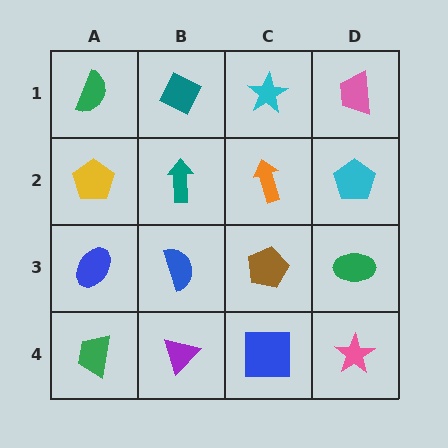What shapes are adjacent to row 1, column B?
A teal arrow (row 2, column B), a green semicircle (row 1, column A), a cyan star (row 1, column C).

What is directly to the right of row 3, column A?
A blue semicircle.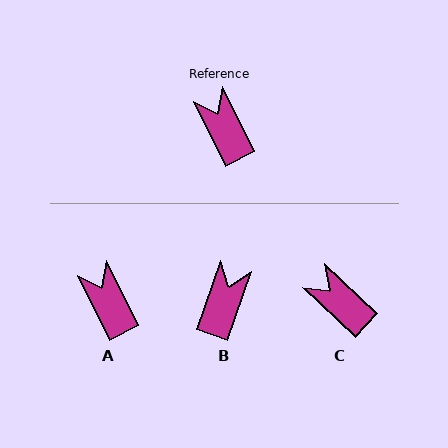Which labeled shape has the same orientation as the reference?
A.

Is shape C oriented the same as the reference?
No, it is off by about 21 degrees.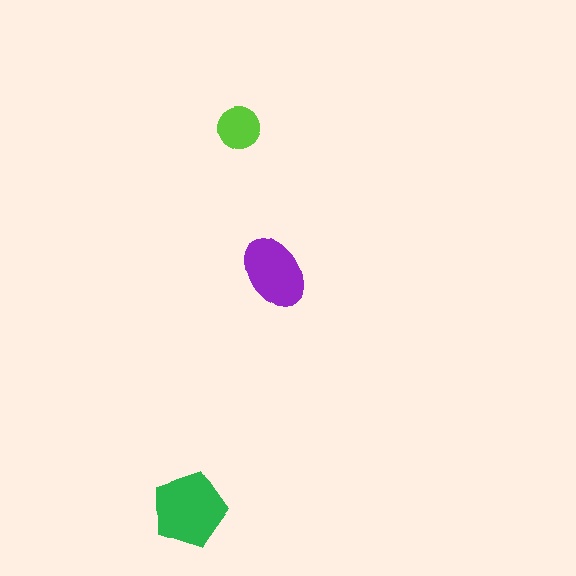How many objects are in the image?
There are 3 objects in the image.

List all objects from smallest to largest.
The lime circle, the purple ellipse, the green pentagon.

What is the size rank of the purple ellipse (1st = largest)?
2nd.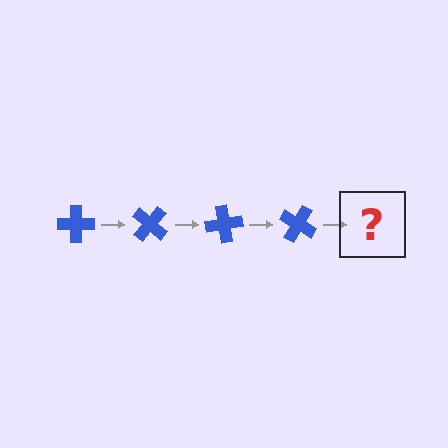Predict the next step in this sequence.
The next step is a blue cross rotated 160 degrees.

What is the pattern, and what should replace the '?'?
The pattern is that the cross rotates 40 degrees each step. The '?' should be a blue cross rotated 160 degrees.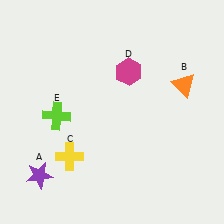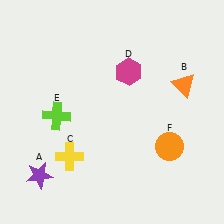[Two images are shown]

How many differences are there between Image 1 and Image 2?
There is 1 difference between the two images.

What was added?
An orange circle (F) was added in Image 2.